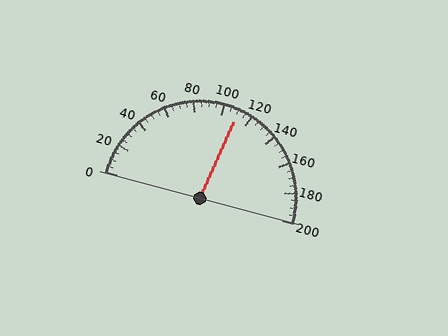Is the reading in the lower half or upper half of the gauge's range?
The reading is in the upper half of the range (0 to 200).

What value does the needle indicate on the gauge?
The needle indicates approximately 110.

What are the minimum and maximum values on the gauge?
The gauge ranges from 0 to 200.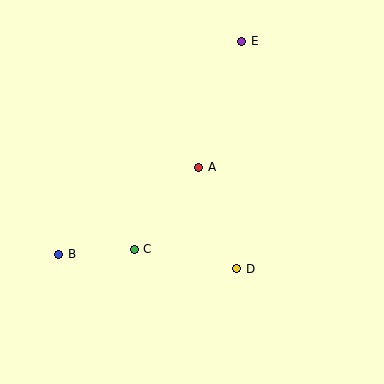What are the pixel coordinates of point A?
Point A is at (199, 167).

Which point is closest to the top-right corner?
Point E is closest to the top-right corner.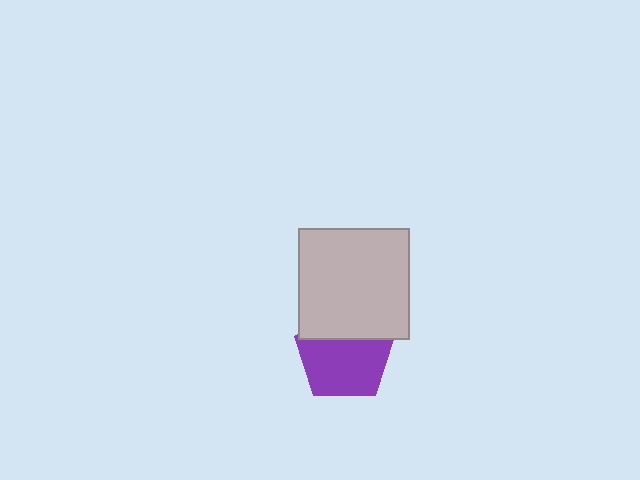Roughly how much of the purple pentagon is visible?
Most of it is visible (roughly 68%).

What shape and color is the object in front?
The object in front is a light gray square.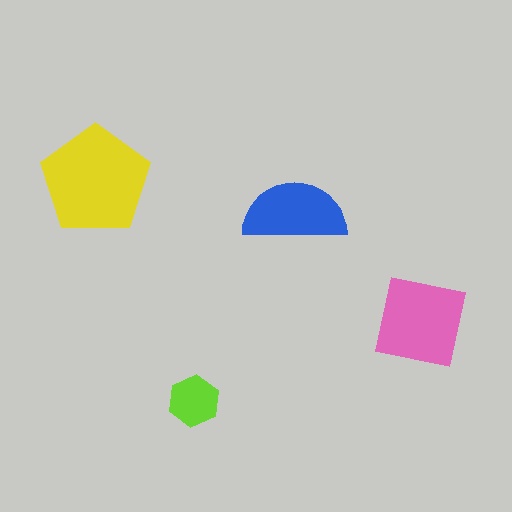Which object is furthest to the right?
The pink square is rightmost.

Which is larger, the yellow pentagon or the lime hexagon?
The yellow pentagon.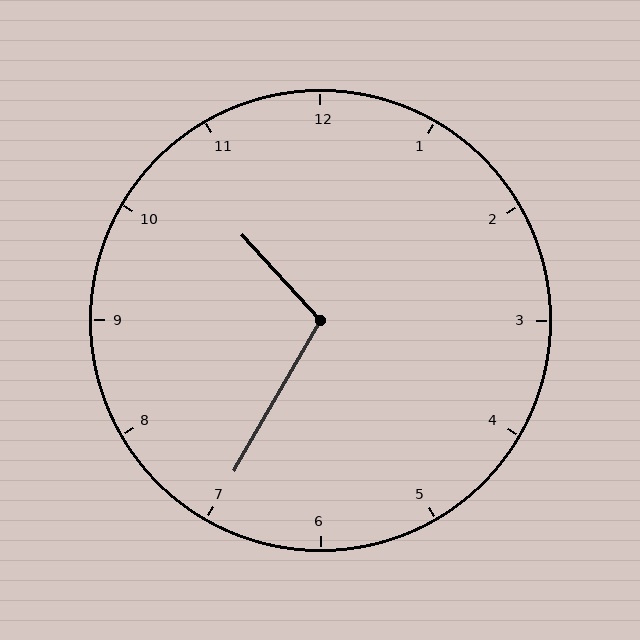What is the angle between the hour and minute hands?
Approximately 108 degrees.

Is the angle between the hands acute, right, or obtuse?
It is obtuse.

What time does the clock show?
10:35.